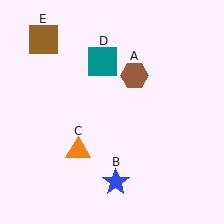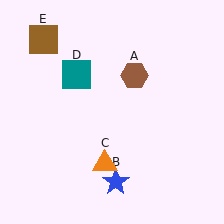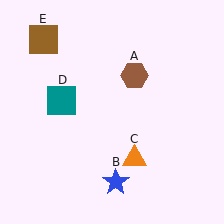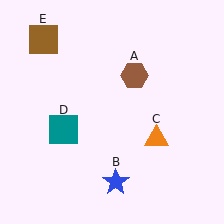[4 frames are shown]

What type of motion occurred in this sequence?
The orange triangle (object C), teal square (object D) rotated counterclockwise around the center of the scene.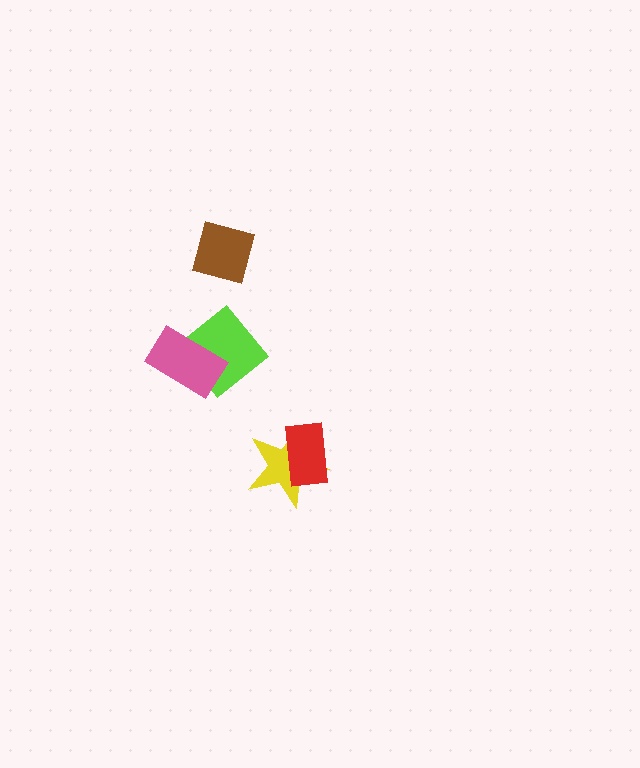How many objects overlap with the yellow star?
1 object overlaps with the yellow star.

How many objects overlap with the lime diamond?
1 object overlaps with the lime diamond.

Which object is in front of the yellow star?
The red rectangle is in front of the yellow star.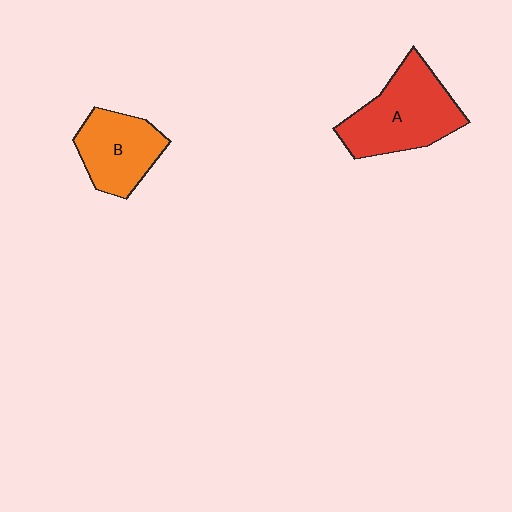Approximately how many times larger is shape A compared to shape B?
Approximately 1.4 times.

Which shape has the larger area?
Shape A (red).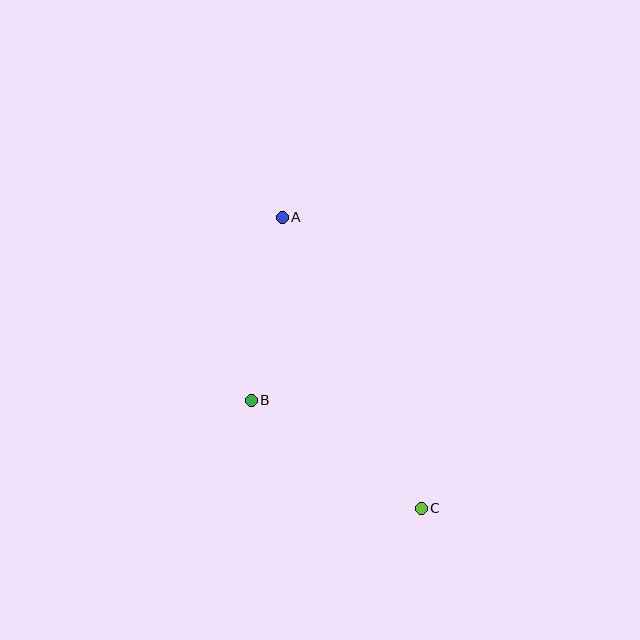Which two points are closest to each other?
Points A and B are closest to each other.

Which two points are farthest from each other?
Points A and C are farthest from each other.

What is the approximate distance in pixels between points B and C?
The distance between B and C is approximately 202 pixels.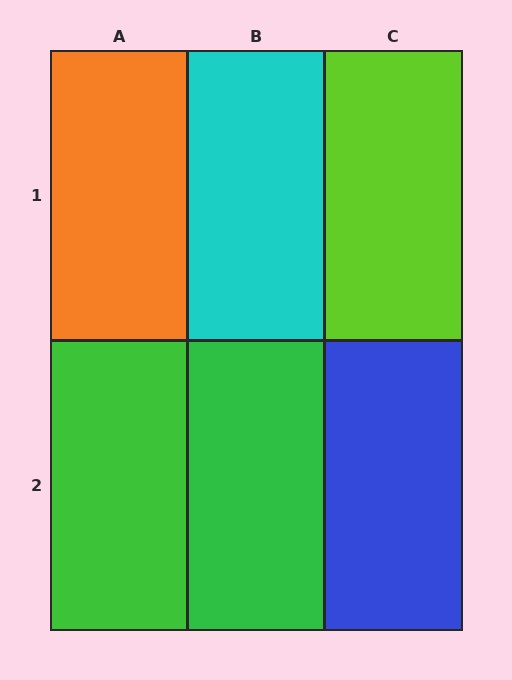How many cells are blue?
1 cell is blue.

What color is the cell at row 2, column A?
Green.